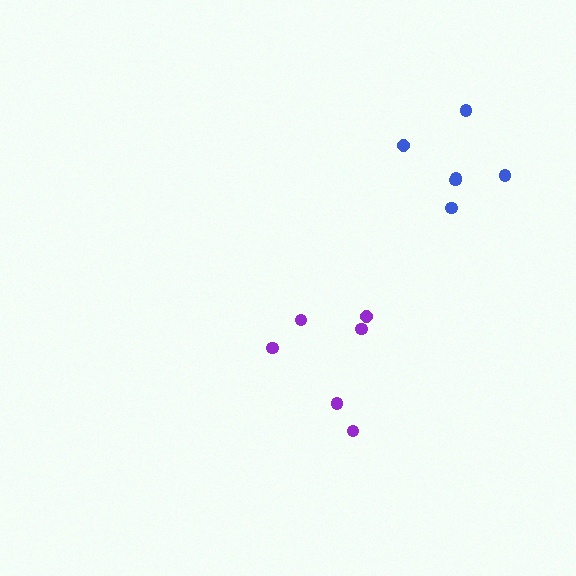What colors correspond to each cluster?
The clusters are colored: blue, purple.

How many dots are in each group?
Group 1: 6 dots, Group 2: 6 dots (12 total).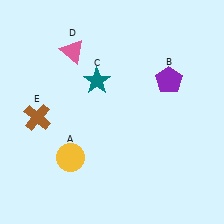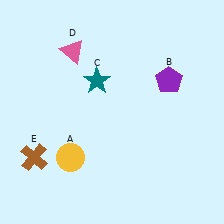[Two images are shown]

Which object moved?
The brown cross (E) moved down.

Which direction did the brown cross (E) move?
The brown cross (E) moved down.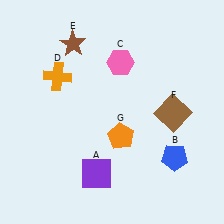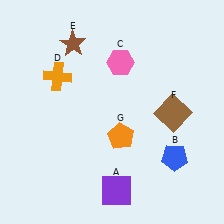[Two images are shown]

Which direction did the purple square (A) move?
The purple square (A) moved right.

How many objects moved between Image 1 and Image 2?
1 object moved between the two images.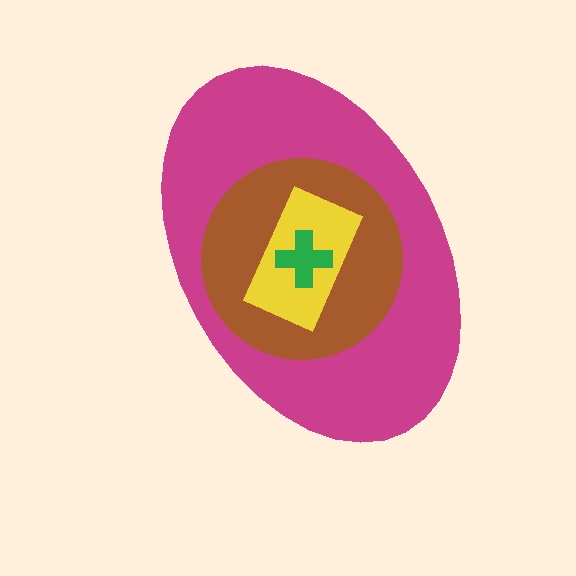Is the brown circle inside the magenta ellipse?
Yes.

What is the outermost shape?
The magenta ellipse.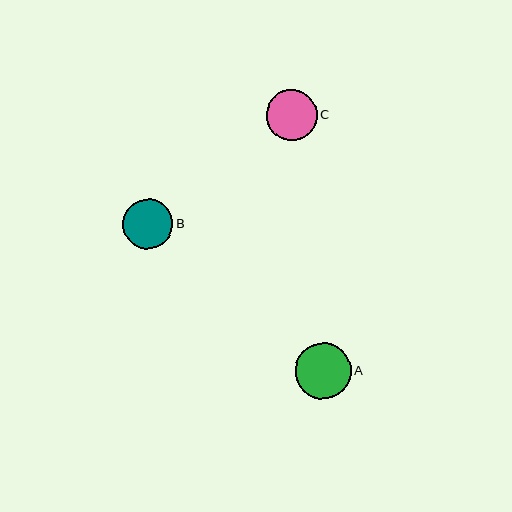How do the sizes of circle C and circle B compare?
Circle C and circle B are approximately the same size.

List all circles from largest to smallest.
From largest to smallest: A, C, B.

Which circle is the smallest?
Circle B is the smallest with a size of approximately 50 pixels.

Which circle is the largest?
Circle A is the largest with a size of approximately 55 pixels.